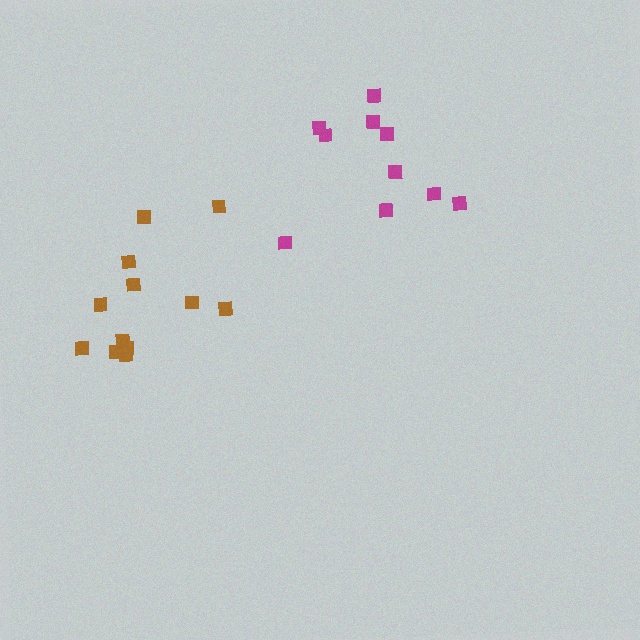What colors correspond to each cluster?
The clusters are colored: magenta, brown.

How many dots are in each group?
Group 1: 10 dots, Group 2: 12 dots (22 total).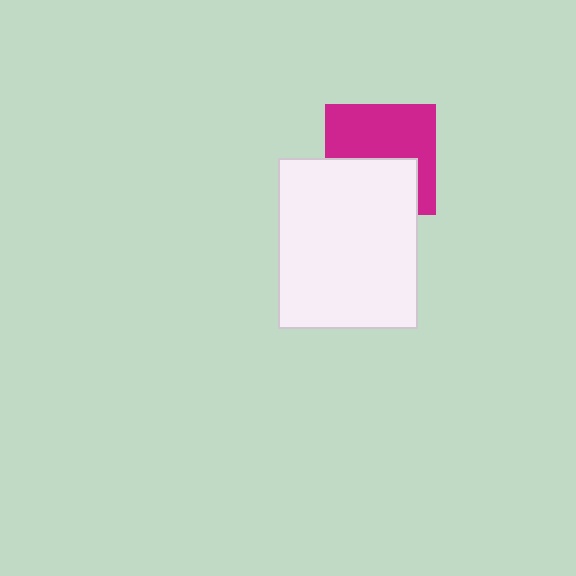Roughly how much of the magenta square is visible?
About half of it is visible (roughly 57%).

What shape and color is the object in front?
The object in front is a white rectangle.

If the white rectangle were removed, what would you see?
You would see the complete magenta square.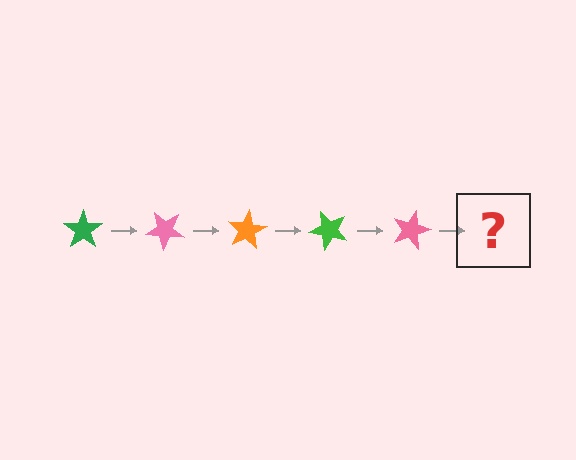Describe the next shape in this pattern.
It should be an orange star, rotated 200 degrees from the start.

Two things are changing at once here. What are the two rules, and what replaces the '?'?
The two rules are that it rotates 40 degrees each step and the color cycles through green, pink, and orange. The '?' should be an orange star, rotated 200 degrees from the start.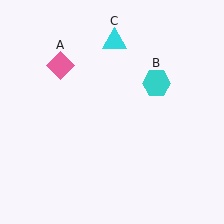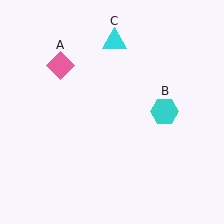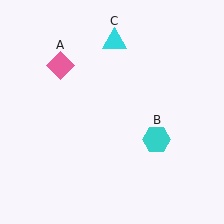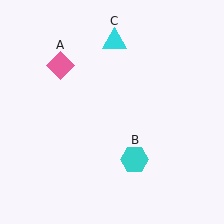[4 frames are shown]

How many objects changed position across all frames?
1 object changed position: cyan hexagon (object B).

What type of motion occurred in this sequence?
The cyan hexagon (object B) rotated clockwise around the center of the scene.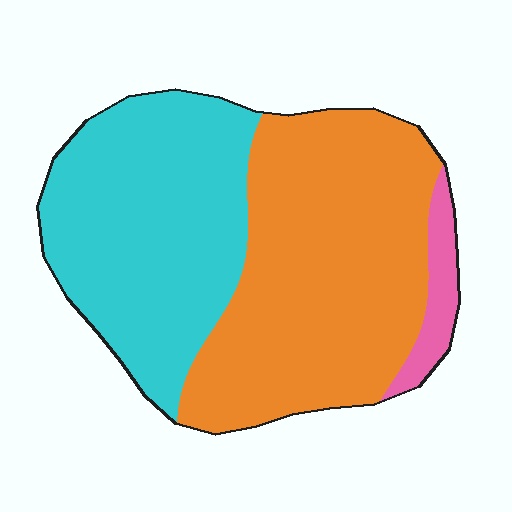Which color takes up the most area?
Orange, at roughly 50%.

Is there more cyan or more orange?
Orange.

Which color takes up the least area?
Pink, at roughly 5%.